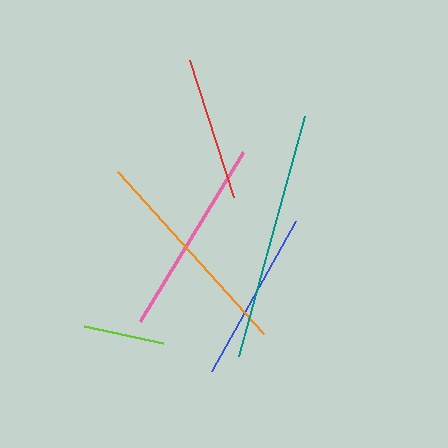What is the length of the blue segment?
The blue segment is approximately 172 pixels long.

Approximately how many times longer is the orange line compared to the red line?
The orange line is approximately 1.5 times the length of the red line.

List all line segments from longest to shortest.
From longest to shortest: teal, orange, pink, blue, red, lime.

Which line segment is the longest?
The teal line is the longest at approximately 250 pixels.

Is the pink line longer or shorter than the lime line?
The pink line is longer than the lime line.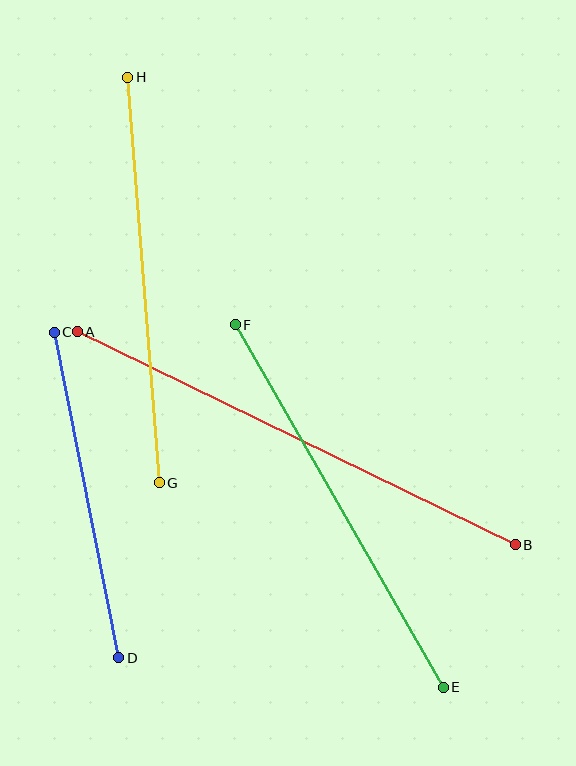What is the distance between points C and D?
The distance is approximately 332 pixels.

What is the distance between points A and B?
The distance is approximately 487 pixels.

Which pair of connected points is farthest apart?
Points A and B are farthest apart.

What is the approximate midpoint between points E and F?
The midpoint is at approximately (339, 506) pixels.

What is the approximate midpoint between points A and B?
The midpoint is at approximately (296, 438) pixels.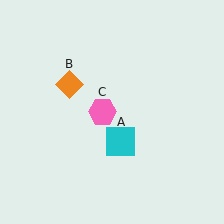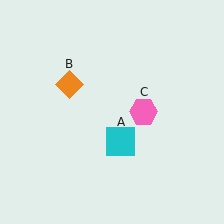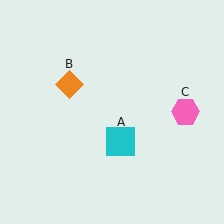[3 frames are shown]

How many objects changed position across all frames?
1 object changed position: pink hexagon (object C).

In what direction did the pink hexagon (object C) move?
The pink hexagon (object C) moved right.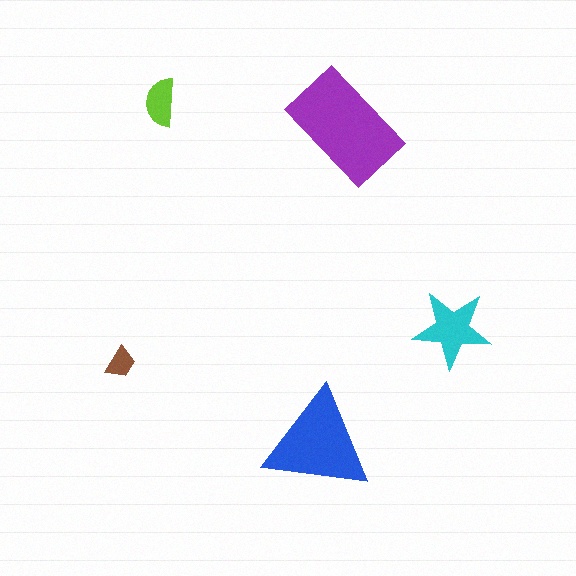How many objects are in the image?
There are 5 objects in the image.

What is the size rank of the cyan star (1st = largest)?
3rd.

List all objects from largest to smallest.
The purple rectangle, the blue triangle, the cyan star, the lime semicircle, the brown trapezoid.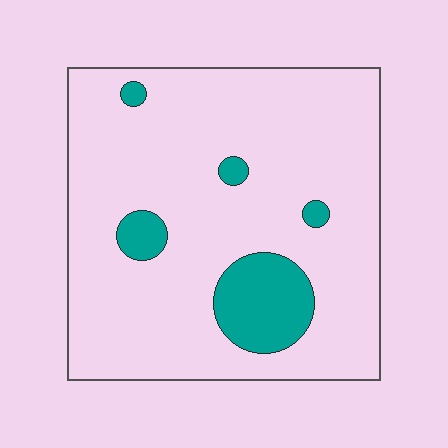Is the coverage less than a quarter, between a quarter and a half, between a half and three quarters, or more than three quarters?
Less than a quarter.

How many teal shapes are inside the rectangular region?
5.